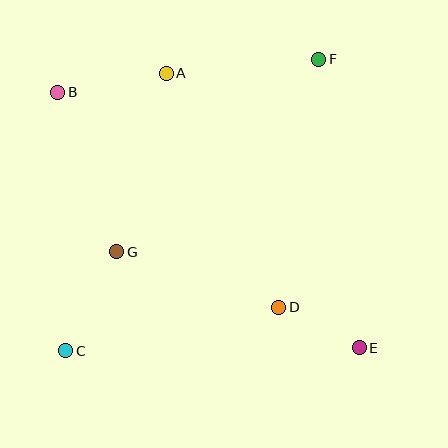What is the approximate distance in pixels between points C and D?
The distance between C and D is approximately 217 pixels.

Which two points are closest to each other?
Points D and E are closest to each other.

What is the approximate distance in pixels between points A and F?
The distance between A and F is approximately 153 pixels.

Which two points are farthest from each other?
Points B and E are farthest from each other.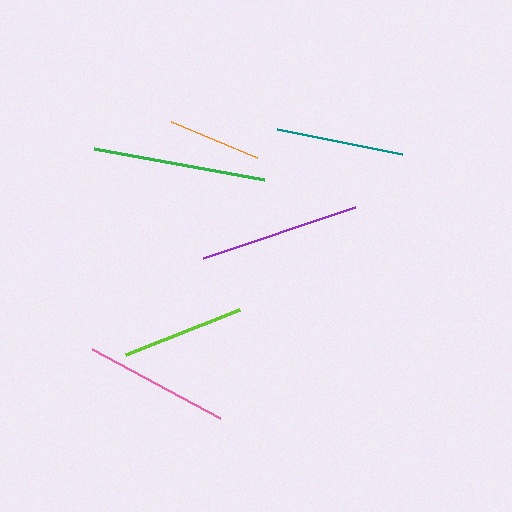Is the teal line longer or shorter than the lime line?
The teal line is longer than the lime line.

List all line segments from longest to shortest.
From longest to shortest: green, purple, pink, teal, lime, orange.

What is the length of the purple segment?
The purple segment is approximately 161 pixels long.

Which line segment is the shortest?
The orange line is the shortest at approximately 93 pixels.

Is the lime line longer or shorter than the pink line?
The pink line is longer than the lime line.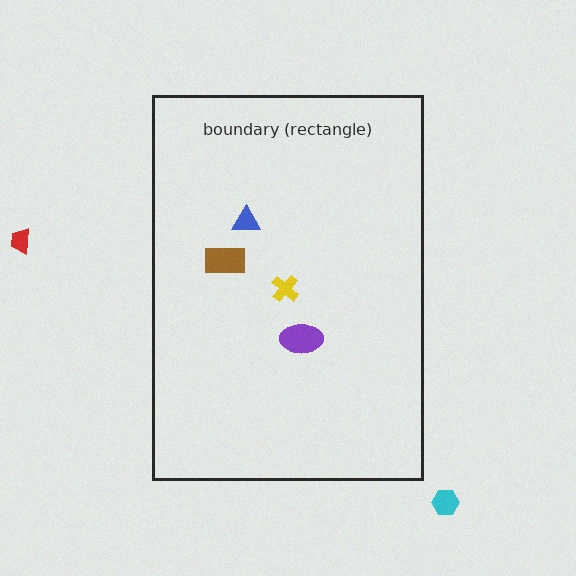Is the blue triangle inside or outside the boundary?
Inside.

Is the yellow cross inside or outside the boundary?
Inside.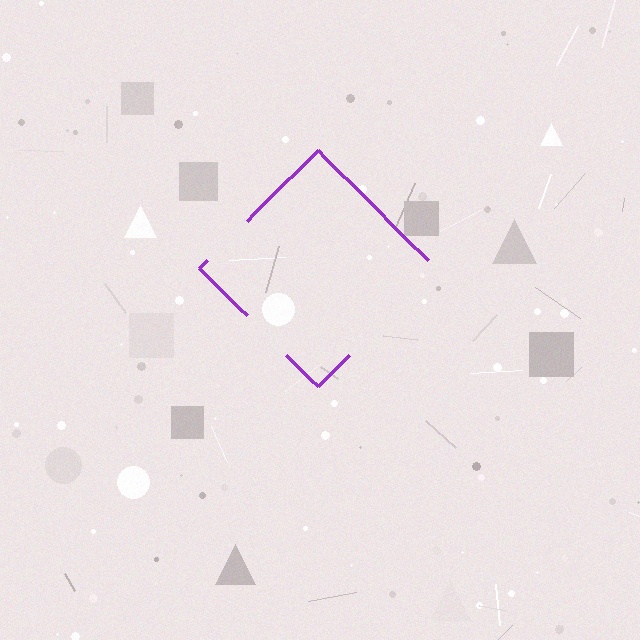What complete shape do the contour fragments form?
The contour fragments form a diamond.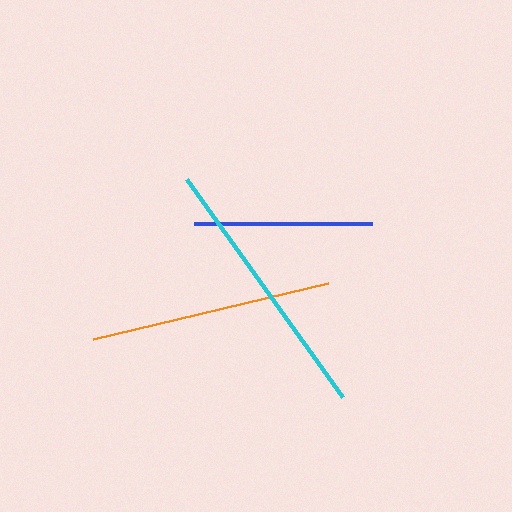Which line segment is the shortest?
The blue line is the shortest at approximately 178 pixels.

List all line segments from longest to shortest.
From longest to shortest: cyan, orange, blue.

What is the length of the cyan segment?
The cyan segment is approximately 268 pixels long.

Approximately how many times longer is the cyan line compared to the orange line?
The cyan line is approximately 1.1 times the length of the orange line.